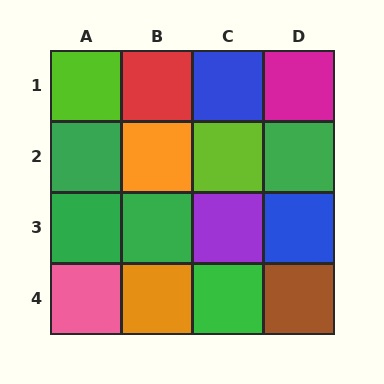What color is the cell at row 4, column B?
Orange.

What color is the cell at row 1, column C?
Blue.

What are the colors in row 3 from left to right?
Green, green, purple, blue.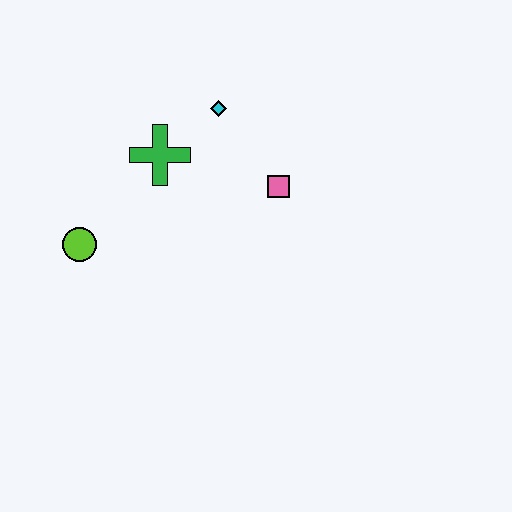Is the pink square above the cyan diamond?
No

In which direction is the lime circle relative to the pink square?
The lime circle is to the left of the pink square.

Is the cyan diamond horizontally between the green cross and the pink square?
Yes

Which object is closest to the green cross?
The cyan diamond is closest to the green cross.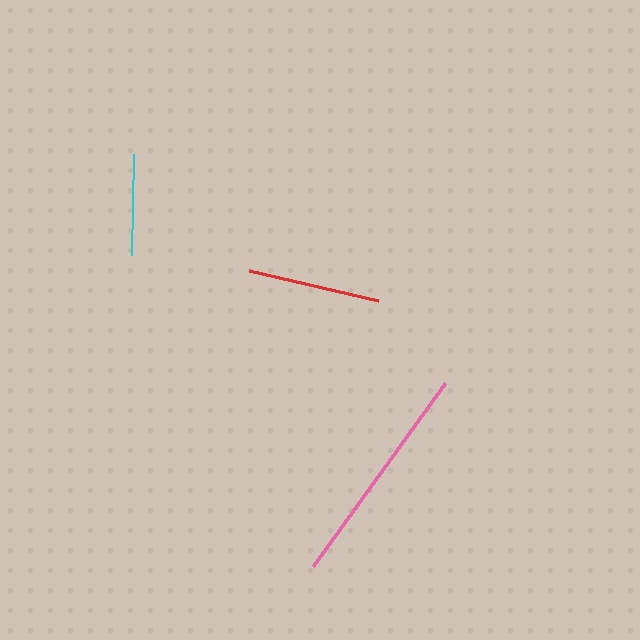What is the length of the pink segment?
The pink segment is approximately 226 pixels long.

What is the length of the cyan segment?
The cyan segment is approximately 101 pixels long.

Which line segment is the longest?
The pink line is the longest at approximately 226 pixels.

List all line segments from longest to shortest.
From longest to shortest: pink, red, cyan.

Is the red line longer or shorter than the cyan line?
The red line is longer than the cyan line.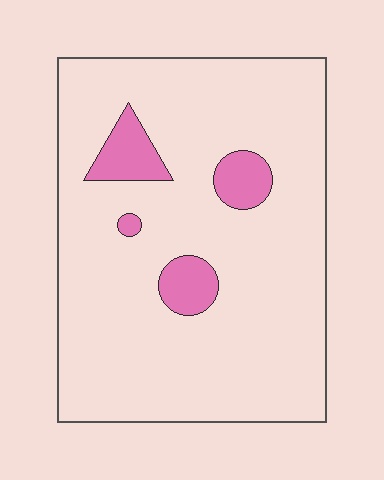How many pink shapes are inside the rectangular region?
4.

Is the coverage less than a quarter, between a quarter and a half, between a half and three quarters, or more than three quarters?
Less than a quarter.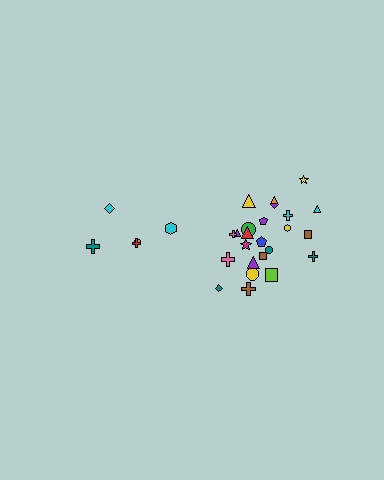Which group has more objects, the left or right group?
The right group.